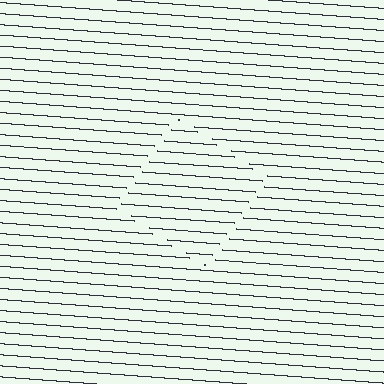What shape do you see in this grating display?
An illusory square. The interior of the shape contains the same grating, shifted by half a period — the contour is defined by the phase discontinuity where line-ends from the inner and outer gratings abut.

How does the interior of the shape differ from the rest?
The interior of the shape contains the same grating, shifted by half a period — the contour is defined by the phase discontinuity where line-ends from the inner and outer gratings abut.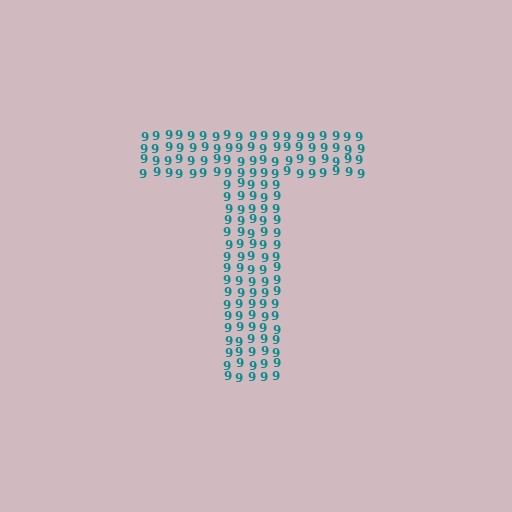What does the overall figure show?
The overall figure shows the letter T.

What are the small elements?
The small elements are digit 9's.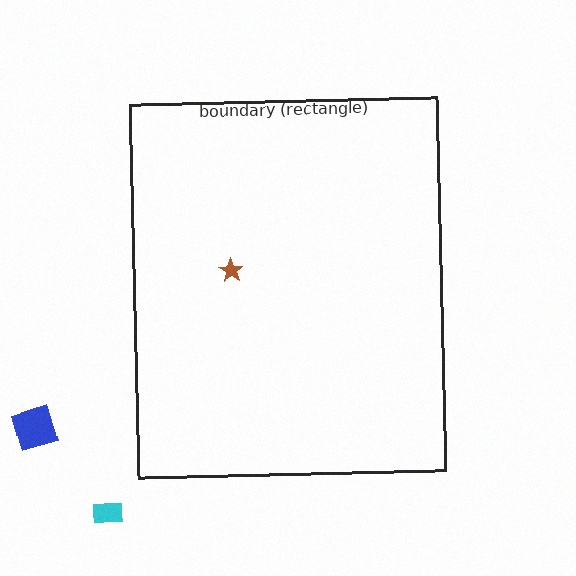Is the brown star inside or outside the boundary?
Inside.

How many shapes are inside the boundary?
1 inside, 2 outside.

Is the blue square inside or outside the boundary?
Outside.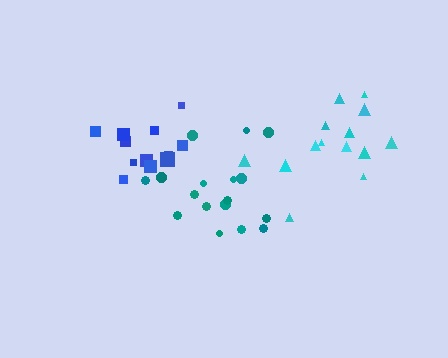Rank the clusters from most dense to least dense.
blue, cyan, teal.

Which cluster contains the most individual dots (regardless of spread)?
Teal (17).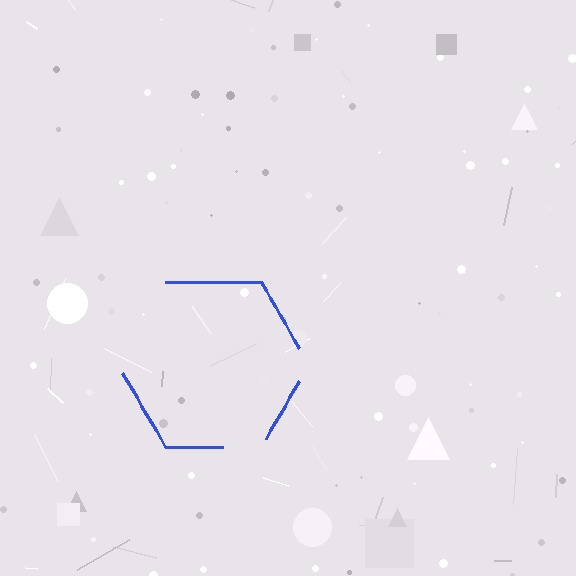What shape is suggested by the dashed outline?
The dashed outline suggests a hexagon.